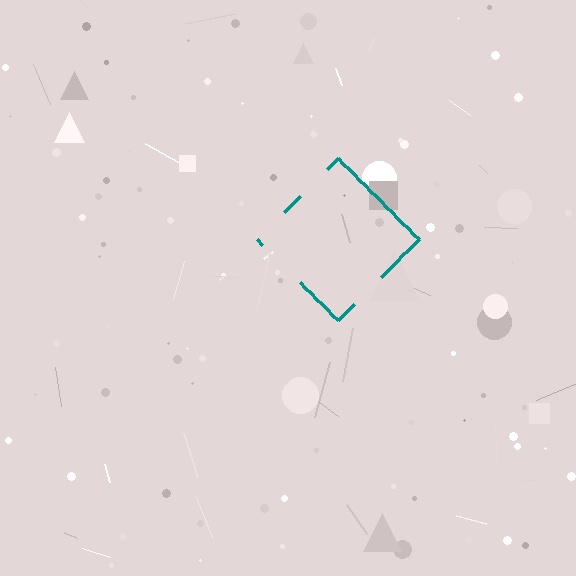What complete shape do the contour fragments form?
The contour fragments form a diamond.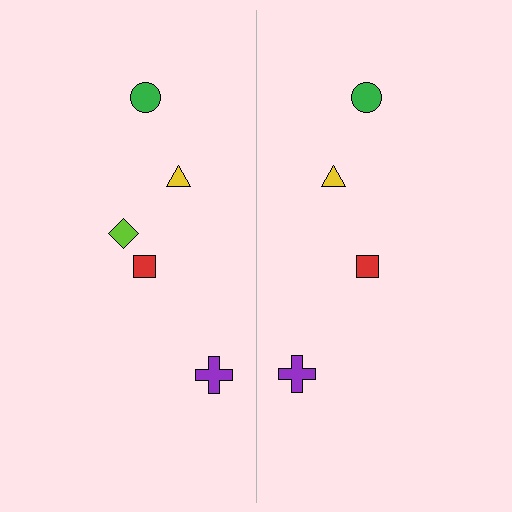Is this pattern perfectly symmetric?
No, the pattern is not perfectly symmetric. A lime diamond is missing from the right side.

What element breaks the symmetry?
A lime diamond is missing from the right side.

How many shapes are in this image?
There are 9 shapes in this image.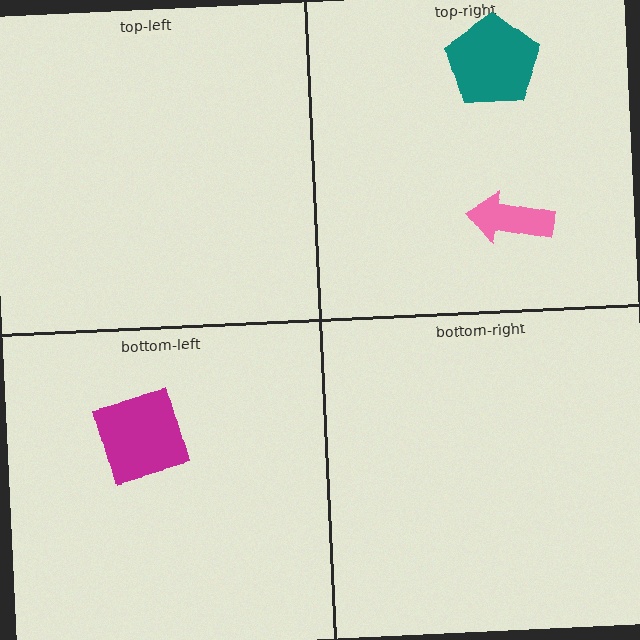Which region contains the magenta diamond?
The bottom-left region.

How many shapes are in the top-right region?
2.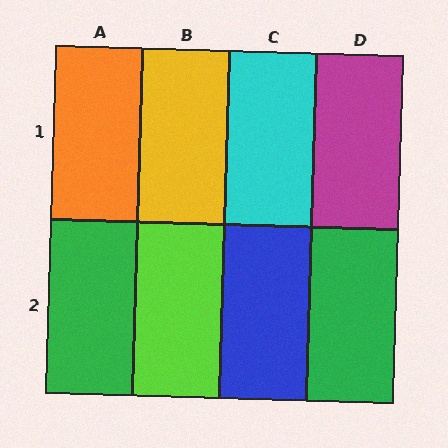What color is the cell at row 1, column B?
Yellow.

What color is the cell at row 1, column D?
Magenta.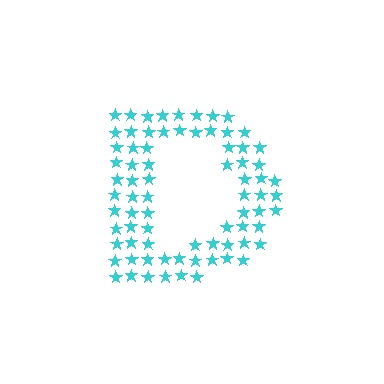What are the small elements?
The small elements are stars.